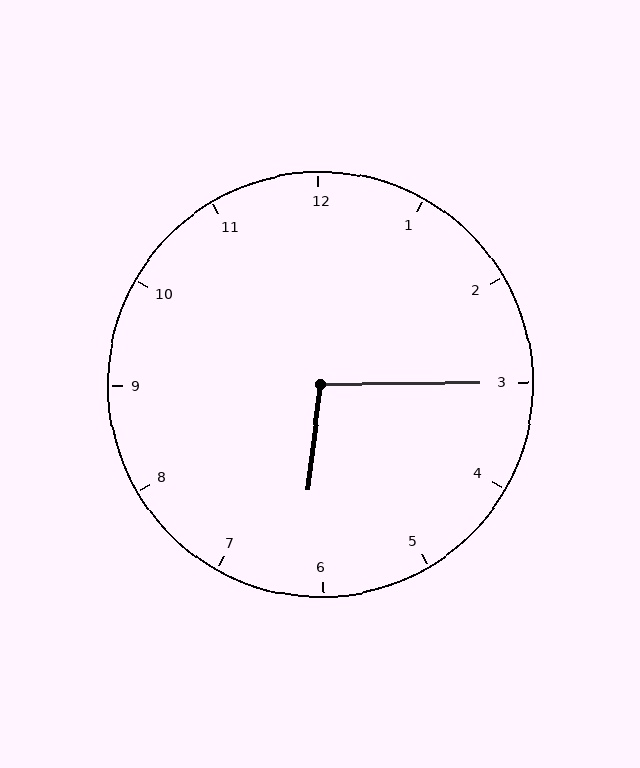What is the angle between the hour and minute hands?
Approximately 98 degrees.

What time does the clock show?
6:15.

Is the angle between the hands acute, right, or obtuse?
It is obtuse.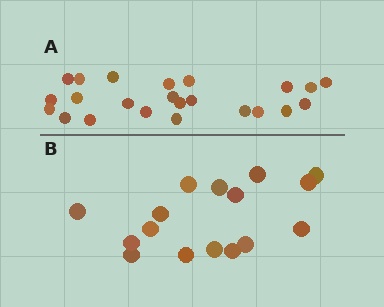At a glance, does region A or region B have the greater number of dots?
Region A (the top region) has more dots.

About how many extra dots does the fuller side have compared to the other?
Region A has roughly 8 or so more dots than region B.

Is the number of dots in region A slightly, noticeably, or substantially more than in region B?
Region A has noticeably more, but not dramatically so. The ratio is roughly 1.4 to 1.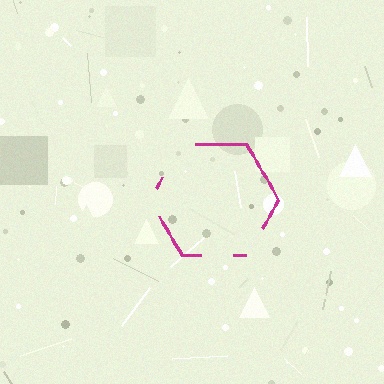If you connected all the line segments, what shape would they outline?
They would outline a hexagon.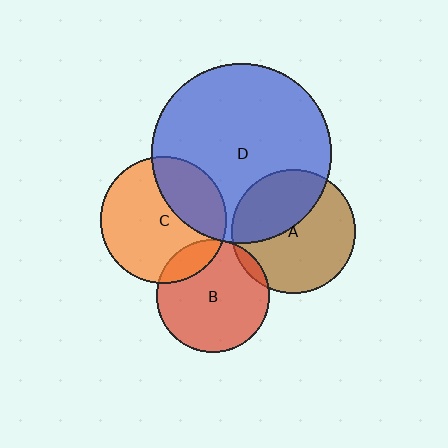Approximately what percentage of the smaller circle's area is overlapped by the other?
Approximately 30%.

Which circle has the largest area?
Circle D (blue).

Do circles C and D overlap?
Yes.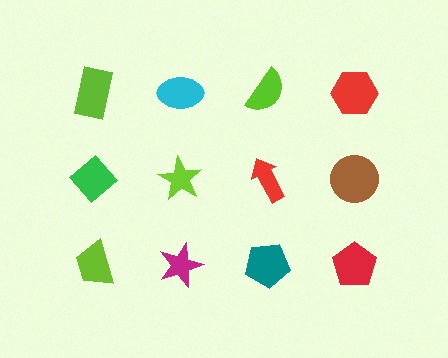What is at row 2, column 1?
A green diamond.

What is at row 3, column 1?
A lime trapezoid.